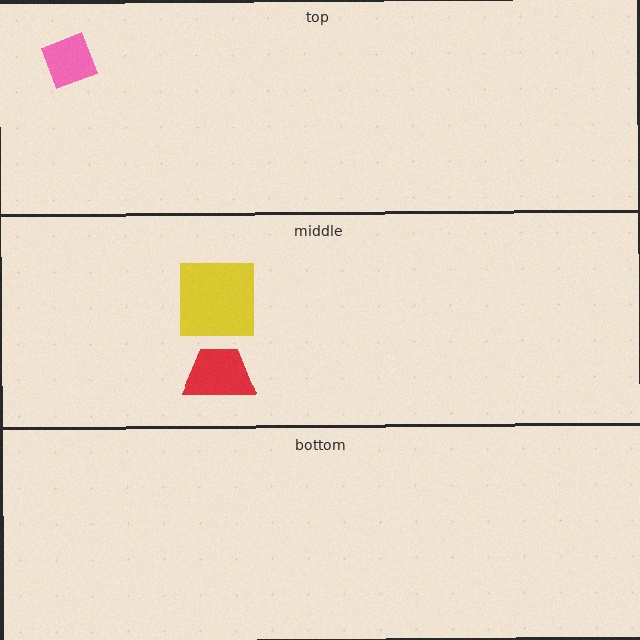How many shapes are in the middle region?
2.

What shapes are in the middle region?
The yellow square, the red trapezoid.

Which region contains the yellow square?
The middle region.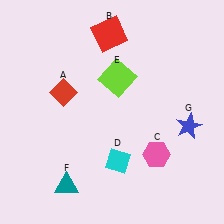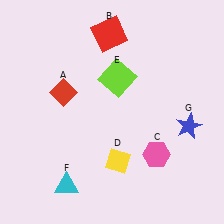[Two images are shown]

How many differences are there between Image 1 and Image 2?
There are 2 differences between the two images.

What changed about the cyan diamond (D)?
In Image 1, D is cyan. In Image 2, it changed to yellow.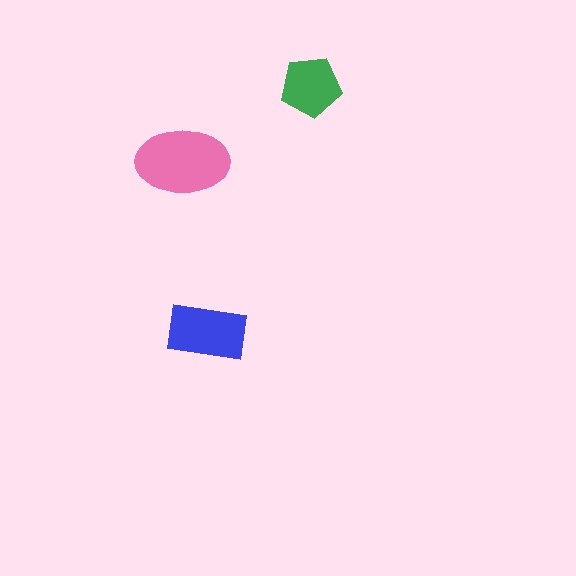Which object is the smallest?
The green pentagon.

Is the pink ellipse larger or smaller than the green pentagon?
Larger.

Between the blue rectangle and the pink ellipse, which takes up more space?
The pink ellipse.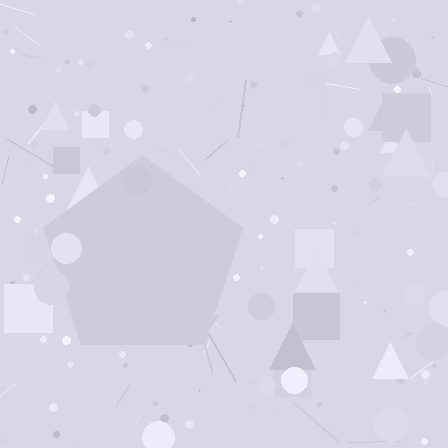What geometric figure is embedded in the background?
A pentagon is embedded in the background.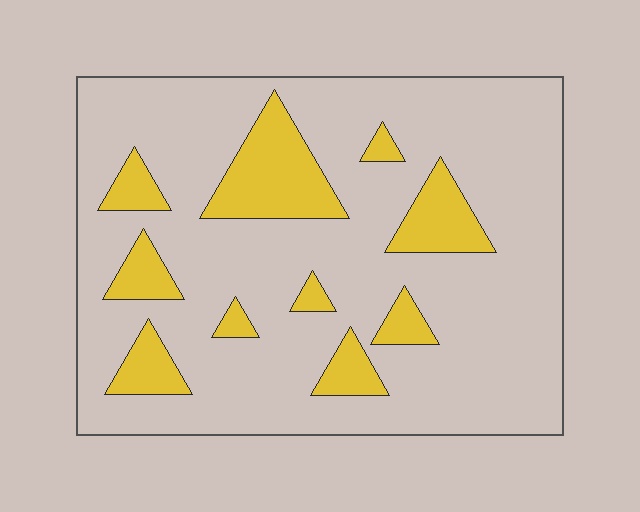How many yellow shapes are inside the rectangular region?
10.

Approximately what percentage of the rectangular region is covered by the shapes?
Approximately 20%.